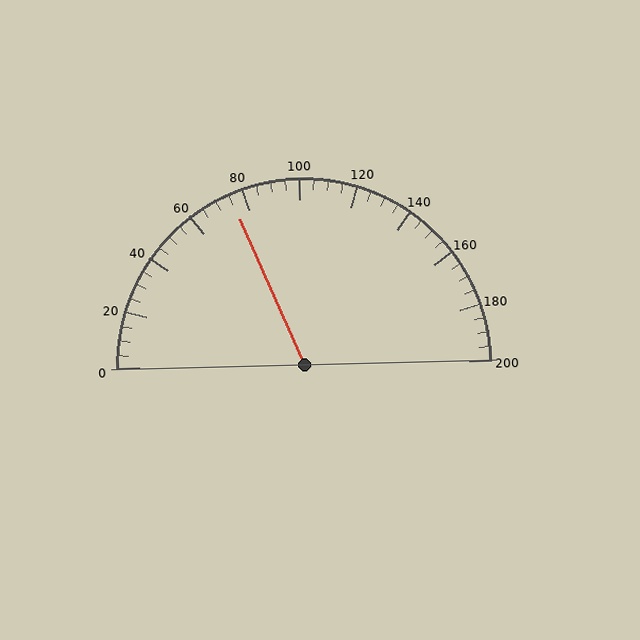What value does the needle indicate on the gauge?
The needle indicates approximately 75.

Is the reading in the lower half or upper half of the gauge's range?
The reading is in the lower half of the range (0 to 200).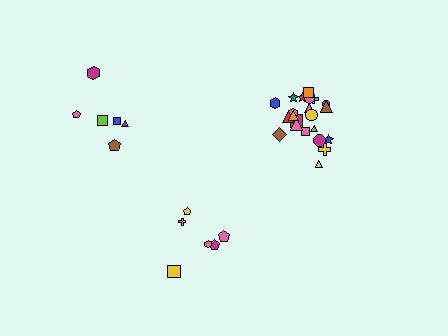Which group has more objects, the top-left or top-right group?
The top-right group.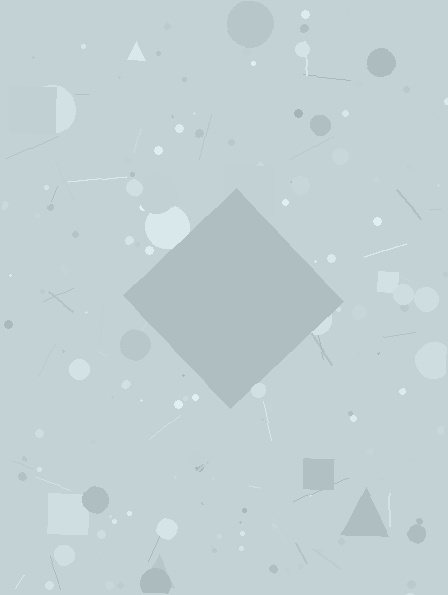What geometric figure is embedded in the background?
A diamond is embedded in the background.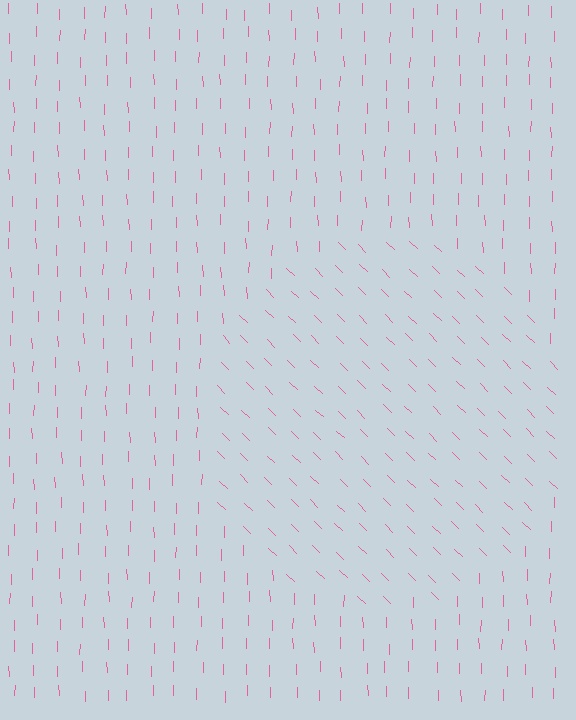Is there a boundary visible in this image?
Yes, there is a texture boundary formed by a change in line orientation.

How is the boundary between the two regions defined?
The boundary is defined purely by a change in line orientation (approximately 45 degrees difference). All lines are the same color and thickness.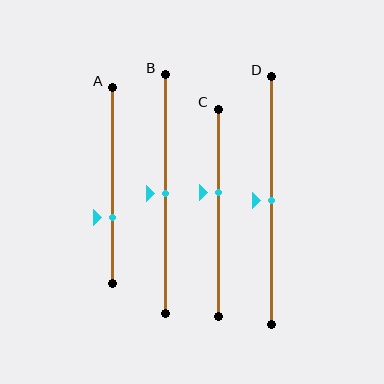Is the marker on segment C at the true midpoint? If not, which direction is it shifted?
No, the marker on segment C is shifted upward by about 10% of the segment length.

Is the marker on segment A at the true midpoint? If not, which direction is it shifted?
No, the marker on segment A is shifted downward by about 16% of the segment length.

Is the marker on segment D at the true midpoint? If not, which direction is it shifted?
Yes, the marker on segment D is at the true midpoint.